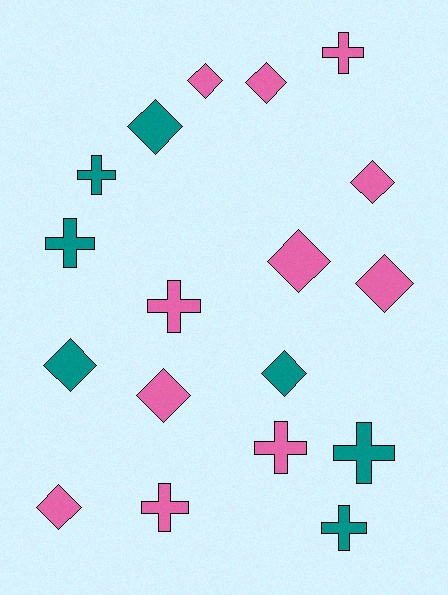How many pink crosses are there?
There are 4 pink crosses.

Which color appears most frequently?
Pink, with 11 objects.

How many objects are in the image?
There are 18 objects.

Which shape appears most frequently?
Diamond, with 10 objects.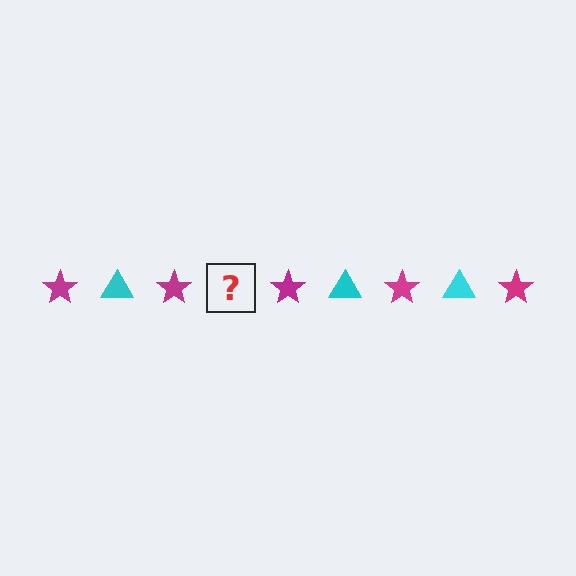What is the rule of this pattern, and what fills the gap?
The rule is that the pattern alternates between magenta star and cyan triangle. The gap should be filled with a cyan triangle.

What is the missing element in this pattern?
The missing element is a cyan triangle.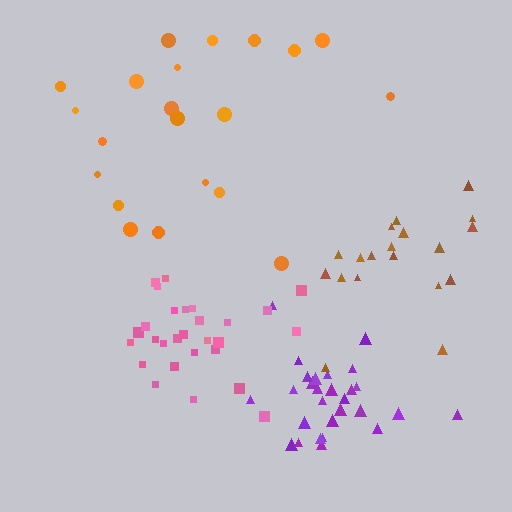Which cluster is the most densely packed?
Purple.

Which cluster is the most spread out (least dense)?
Orange.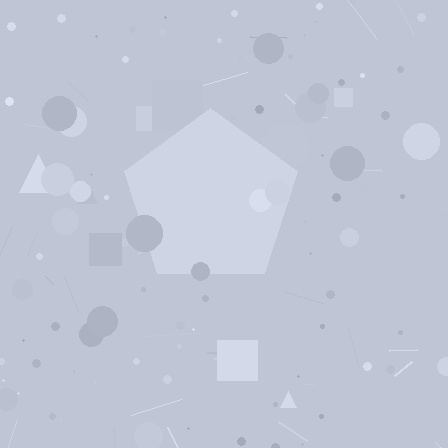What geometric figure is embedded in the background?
A pentagon is embedded in the background.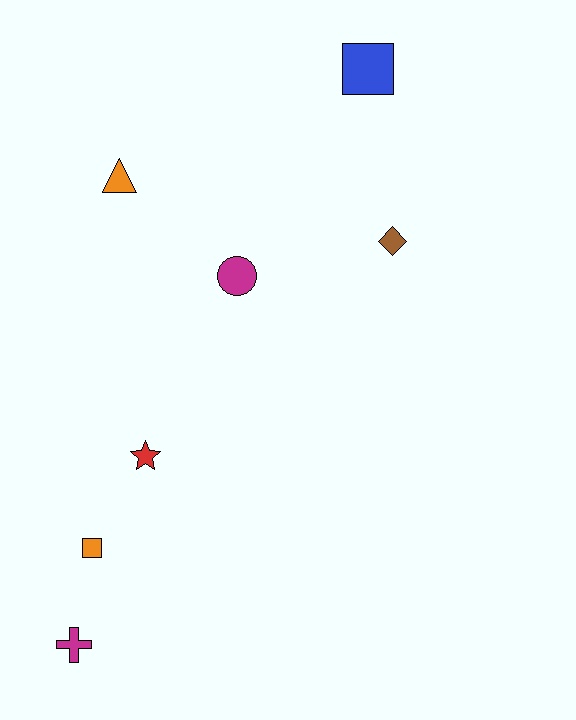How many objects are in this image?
There are 7 objects.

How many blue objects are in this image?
There is 1 blue object.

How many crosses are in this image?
There is 1 cross.